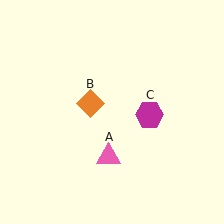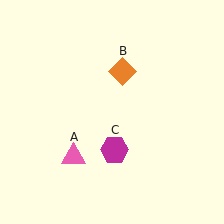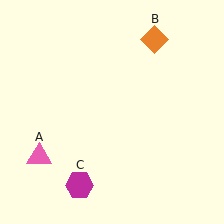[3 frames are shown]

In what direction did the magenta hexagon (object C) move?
The magenta hexagon (object C) moved down and to the left.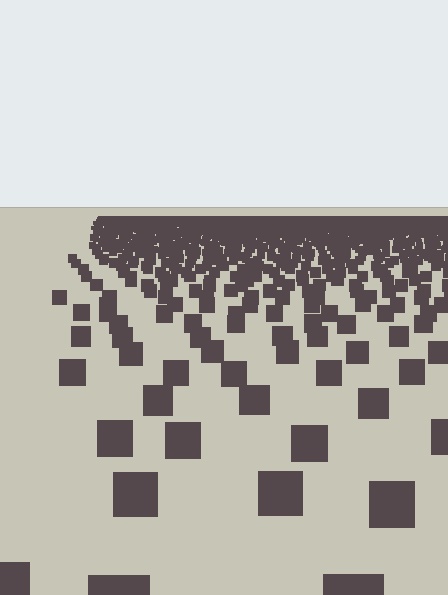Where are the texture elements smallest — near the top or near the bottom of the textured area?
Near the top.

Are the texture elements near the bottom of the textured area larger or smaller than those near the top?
Larger. Near the bottom, elements are closer to the viewer and appear at a bigger on-screen size.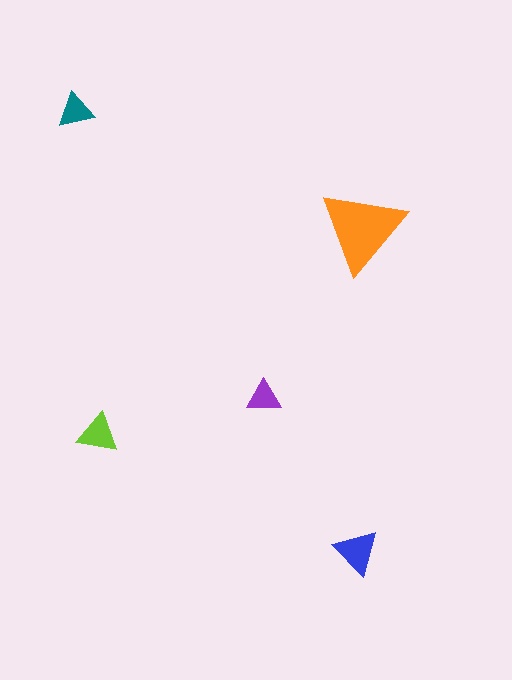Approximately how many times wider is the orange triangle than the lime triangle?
About 2 times wider.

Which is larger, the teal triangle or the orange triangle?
The orange one.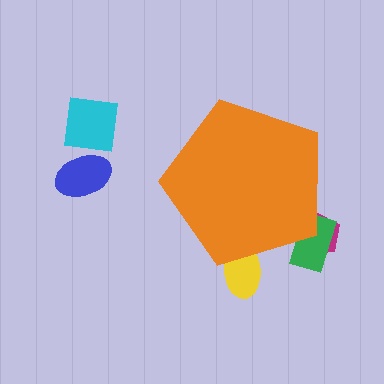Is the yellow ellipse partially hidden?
Yes, the yellow ellipse is partially hidden behind the orange pentagon.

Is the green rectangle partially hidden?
Yes, the green rectangle is partially hidden behind the orange pentagon.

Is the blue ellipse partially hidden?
No, the blue ellipse is fully visible.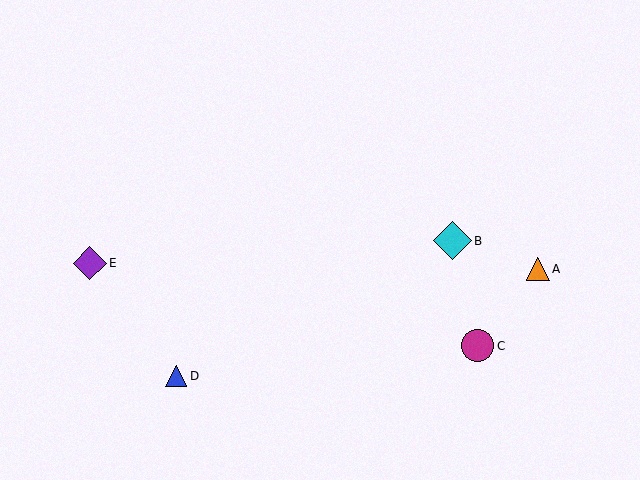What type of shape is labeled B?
Shape B is a cyan diamond.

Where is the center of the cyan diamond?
The center of the cyan diamond is at (452, 241).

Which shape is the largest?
The cyan diamond (labeled B) is the largest.